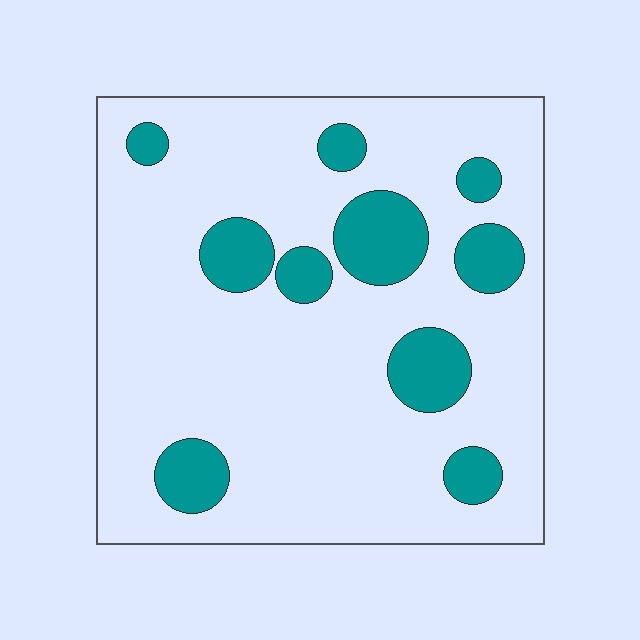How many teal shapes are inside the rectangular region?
10.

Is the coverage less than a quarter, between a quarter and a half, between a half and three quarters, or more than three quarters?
Less than a quarter.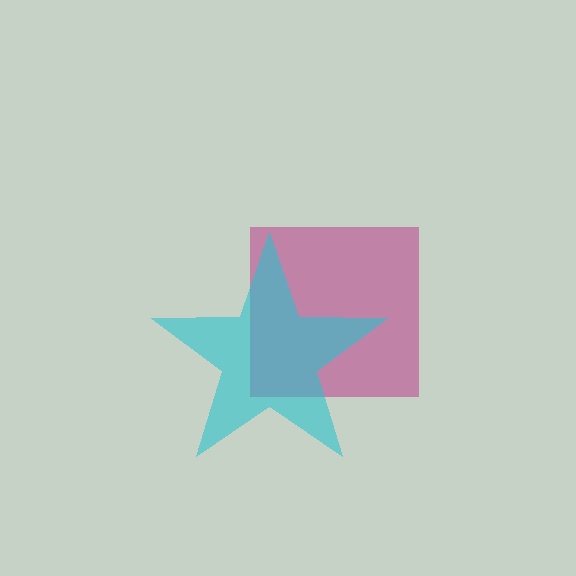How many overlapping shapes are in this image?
There are 2 overlapping shapes in the image.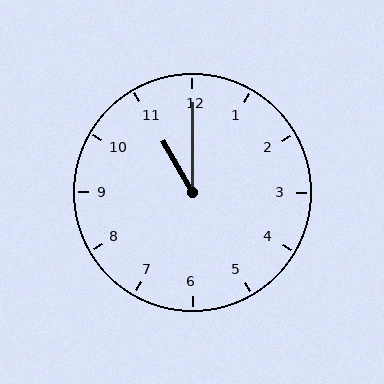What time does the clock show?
11:00.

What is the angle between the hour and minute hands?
Approximately 30 degrees.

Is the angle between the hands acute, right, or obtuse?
It is acute.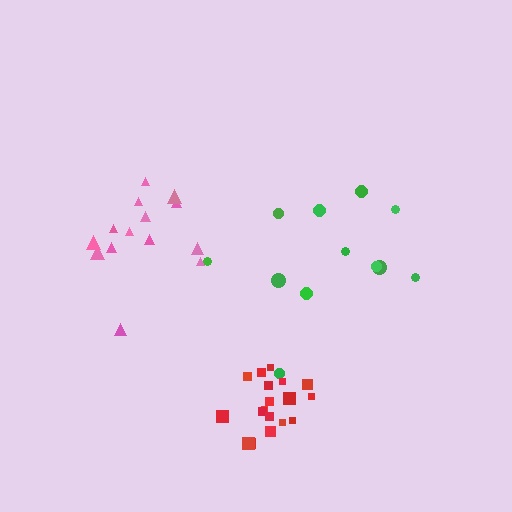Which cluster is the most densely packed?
Red.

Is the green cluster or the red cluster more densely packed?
Red.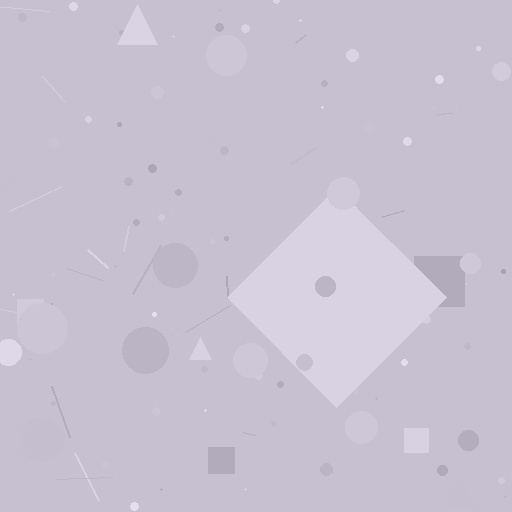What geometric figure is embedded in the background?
A diamond is embedded in the background.